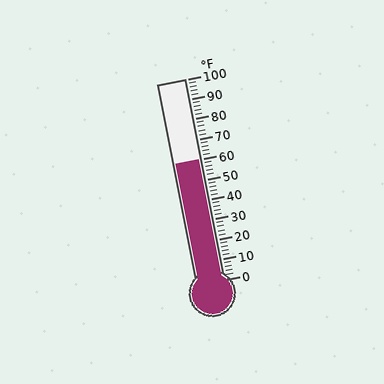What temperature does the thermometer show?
The thermometer shows approximately 60°F.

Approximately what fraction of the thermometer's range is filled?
The thermometer is filled to approximately 60% of its range.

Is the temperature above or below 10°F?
The temperature is above 10°F.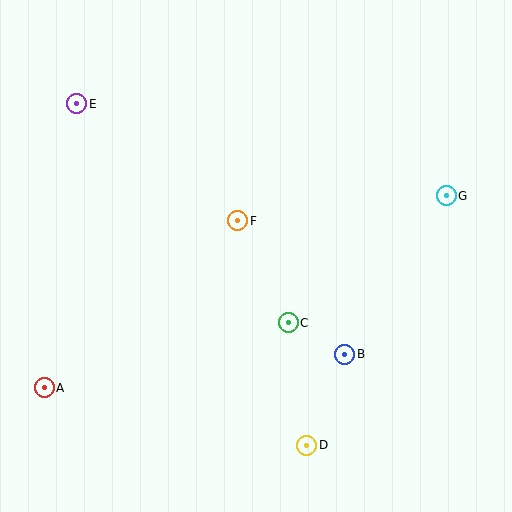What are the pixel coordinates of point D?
Point D is at (307, 445).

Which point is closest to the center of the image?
Point F at (238, 221) is closest to the center.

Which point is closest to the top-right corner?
Point G is closest to the top-right corner.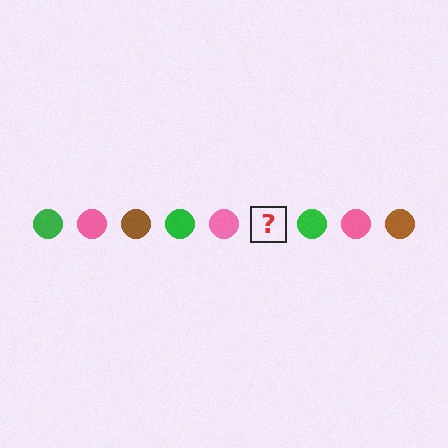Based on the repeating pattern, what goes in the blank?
The blank should be a brown circle.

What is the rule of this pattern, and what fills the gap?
The rule is that the pattern cycles through green, pink, brown circles. The gap should be filled with a brown circle.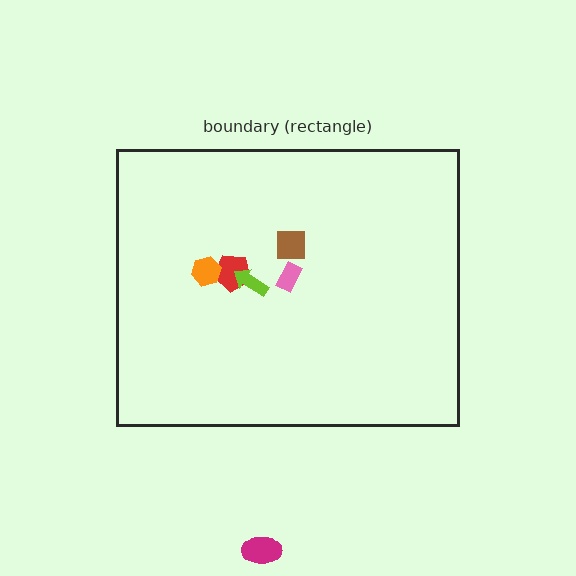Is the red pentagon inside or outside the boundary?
Inside.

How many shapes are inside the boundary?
5 inside, 1 outside.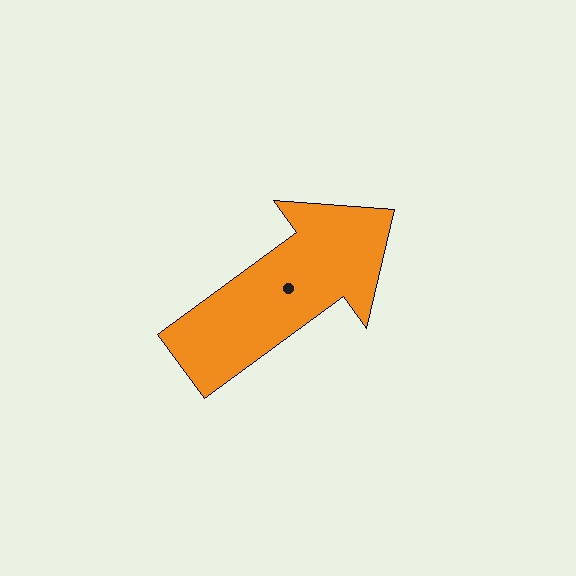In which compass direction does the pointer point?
Northeast.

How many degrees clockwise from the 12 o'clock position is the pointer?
Approximately 54 degrees.